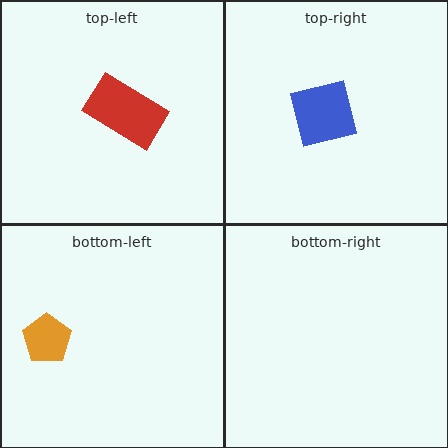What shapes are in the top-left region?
The red rectangle.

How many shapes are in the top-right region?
1.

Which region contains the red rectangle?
The top-left region.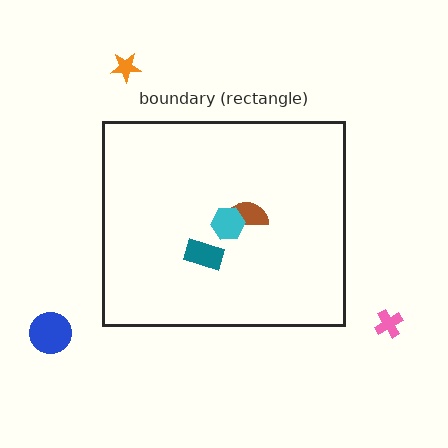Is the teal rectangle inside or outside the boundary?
Inside.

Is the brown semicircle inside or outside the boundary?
Inside.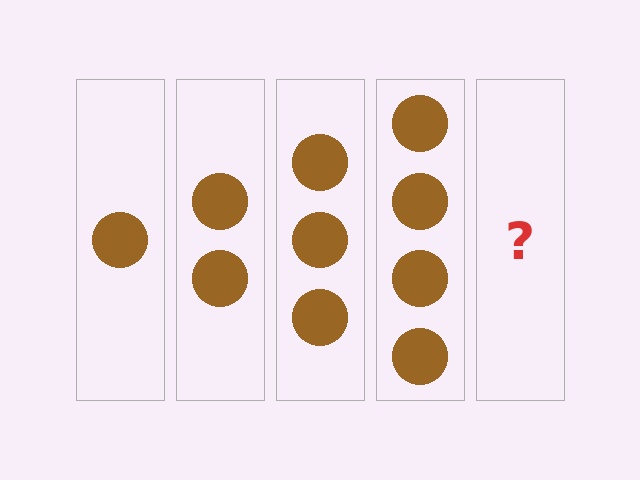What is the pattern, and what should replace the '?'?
The pattern is that each step adds one more circle. The '?' should be 5 circles.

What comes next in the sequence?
The next element should be 5 circles.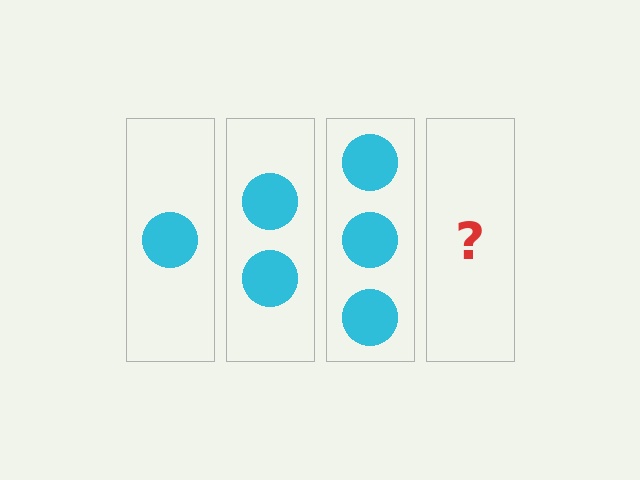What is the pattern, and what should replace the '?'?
The pattern is that each step adds one more circle. The '?' should be 4 circles.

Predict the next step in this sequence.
The next step is 4 circles.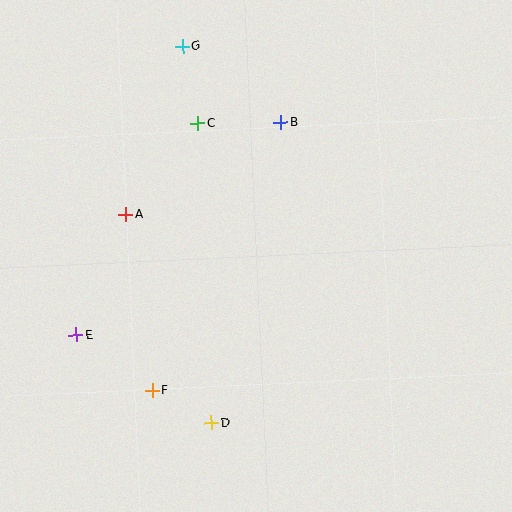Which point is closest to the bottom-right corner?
Point D is closest to the bottom-right corner.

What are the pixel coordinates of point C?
Point C is at (198, 123).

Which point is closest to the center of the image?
Point B at (281, 123) is closest to the center.